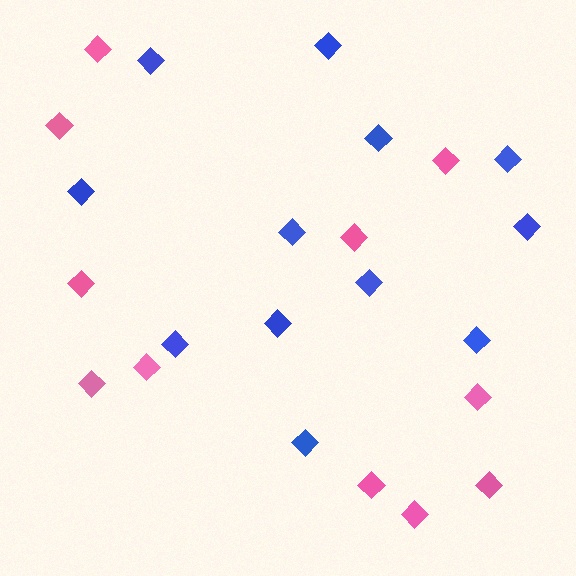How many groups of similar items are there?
There are 2 groups: one group of blue diamonds (12) and one group of pink diamonds (11).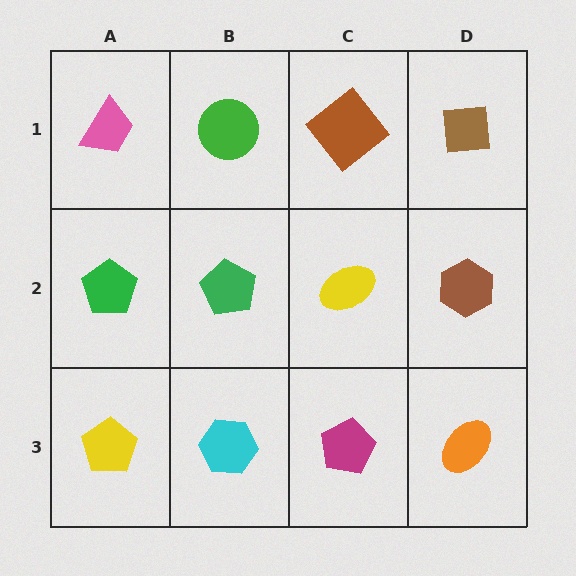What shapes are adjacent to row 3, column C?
A yellow ellipse (row 2, column C), a cyan hexagon (row 3, column B), an orange ellipse (row 3, column D).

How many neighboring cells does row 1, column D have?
2.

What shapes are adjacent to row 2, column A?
A pink trapezoid (row 1, column A), a yellow pentagon (row 3, column A), a green pentagon (row 2, column B).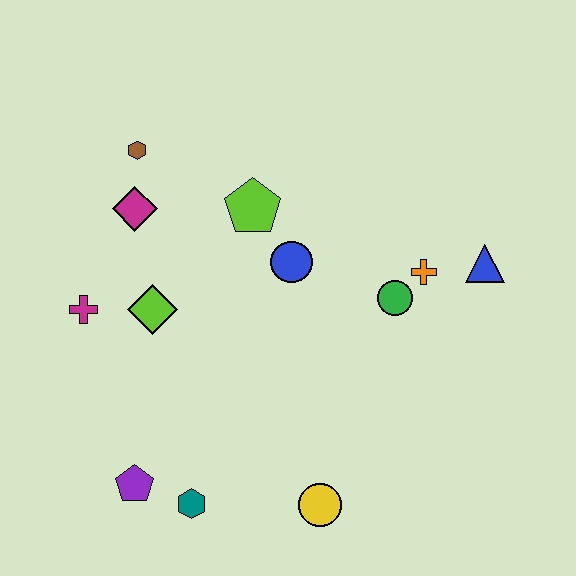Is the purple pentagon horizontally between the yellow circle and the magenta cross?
Yes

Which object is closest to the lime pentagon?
The blue circle is closest to the lime pentagon.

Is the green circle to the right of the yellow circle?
Yes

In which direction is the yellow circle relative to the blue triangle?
The yellow circle is below the blue triangle.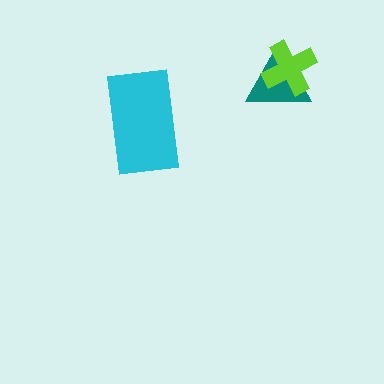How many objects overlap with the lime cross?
1 object overlaps with the lime cross.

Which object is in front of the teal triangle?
The lime cross is in front of the teal triangle.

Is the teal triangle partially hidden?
Yes, it is partially covered by another shape.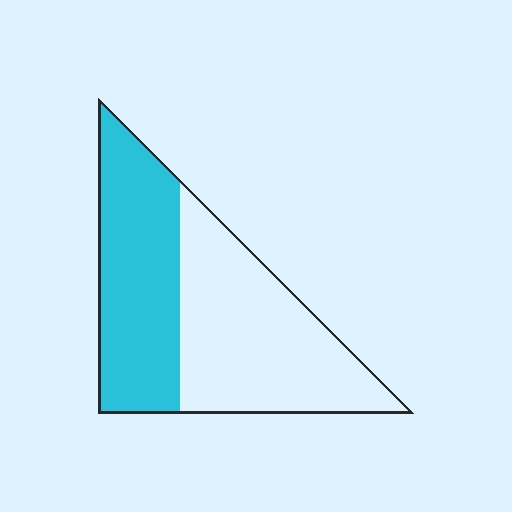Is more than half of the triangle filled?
No.